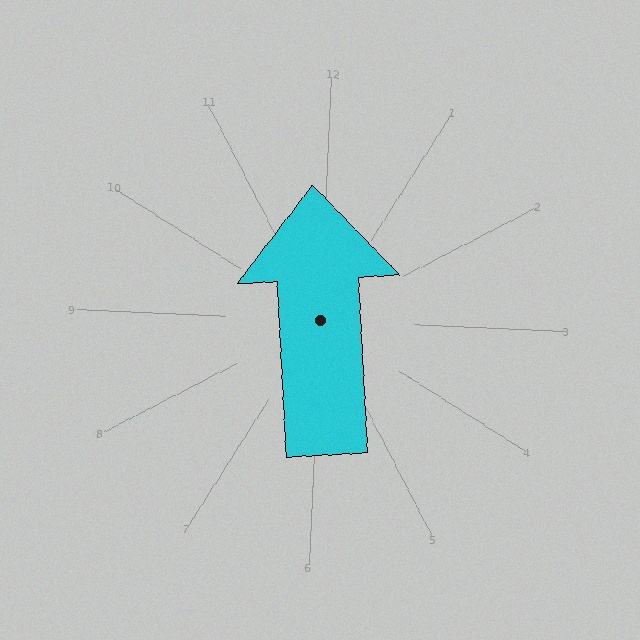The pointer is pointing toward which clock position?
Roughly 12 o'clock.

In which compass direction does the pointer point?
North.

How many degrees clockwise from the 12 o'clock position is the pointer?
Approximately 354 degrees.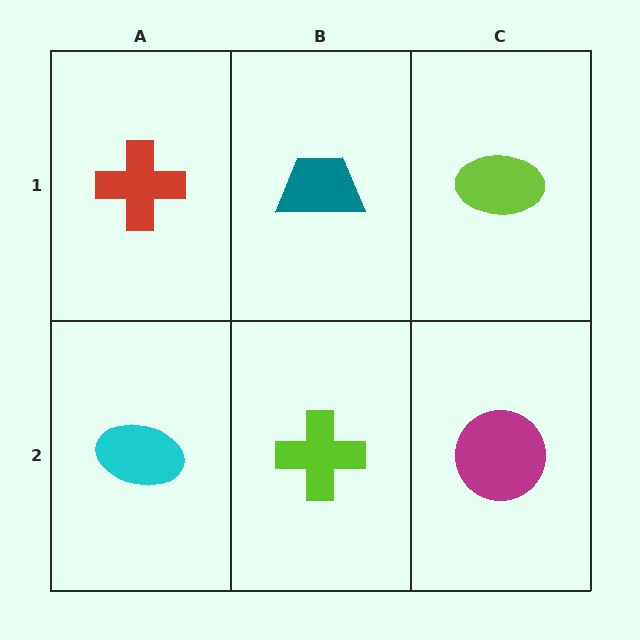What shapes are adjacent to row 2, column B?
A teal trapezoid (row 1, column B), a cyan ellipse (row 2, column A), a magenta circle (row 2, column C).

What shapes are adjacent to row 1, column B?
A lime cross (row 2, column B), a red cross (row 1, column A), a lime ellipse (row 1, column C).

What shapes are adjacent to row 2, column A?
A red cross (row 1, column A), a lime cross (row 2, column B).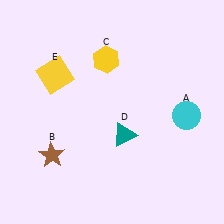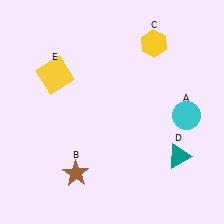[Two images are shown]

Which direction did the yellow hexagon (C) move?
The yellow hexagon (C) moved right.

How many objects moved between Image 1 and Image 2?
3 objects moved between the two images.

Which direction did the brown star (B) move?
The brown star (B) moved right.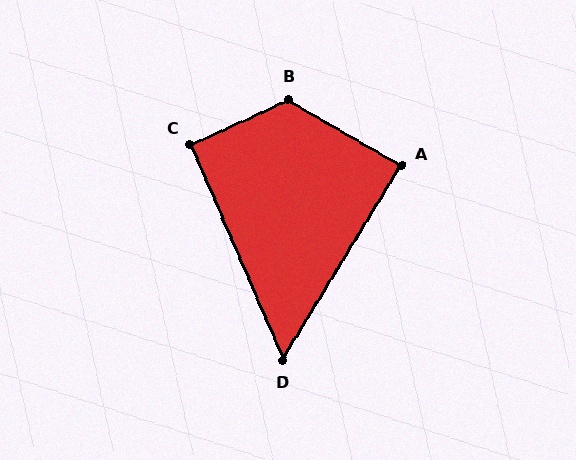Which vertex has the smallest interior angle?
D, at approximately 55 degrees.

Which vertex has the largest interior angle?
B, at approximately 125 degrees.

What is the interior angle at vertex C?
Approximately 91 degrees (approximately right).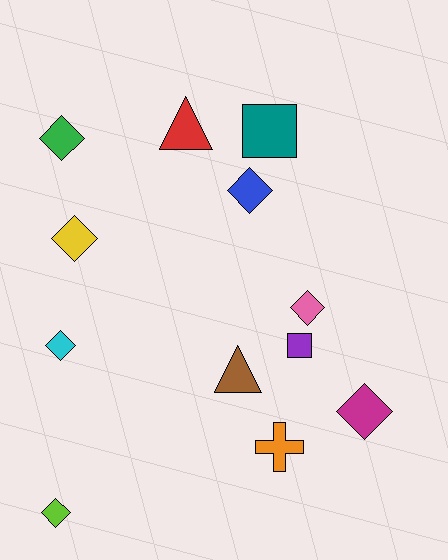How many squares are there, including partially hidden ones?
There are 2 squares.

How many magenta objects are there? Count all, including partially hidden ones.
There is 1 magenta object.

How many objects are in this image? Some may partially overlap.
There are 12 objects.